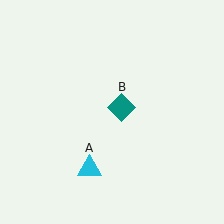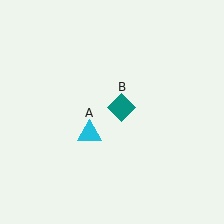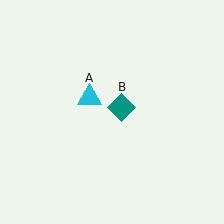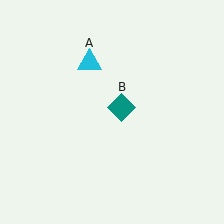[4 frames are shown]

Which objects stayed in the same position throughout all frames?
Teal diamond (object B) remained stationary.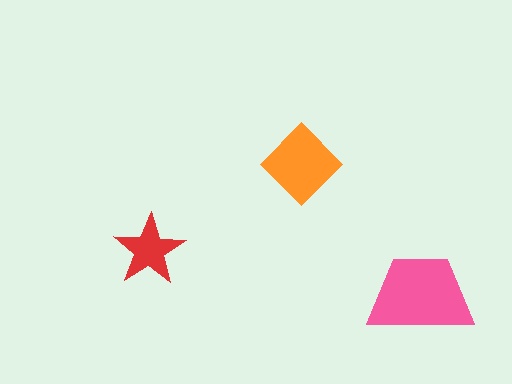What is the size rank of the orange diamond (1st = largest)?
2nd.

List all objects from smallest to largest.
The red star, the orange diamond, the pink trapezoid.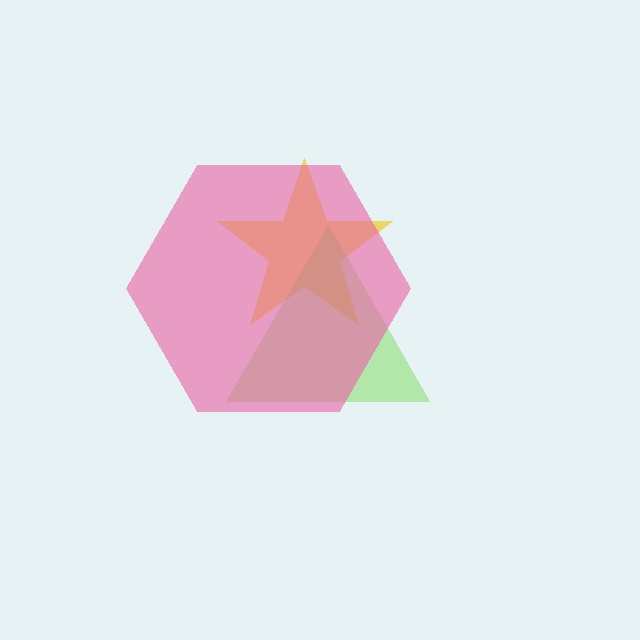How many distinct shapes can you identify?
There are 3 distinct shapes: a yellow star, a lime triangle, a pink hexagon.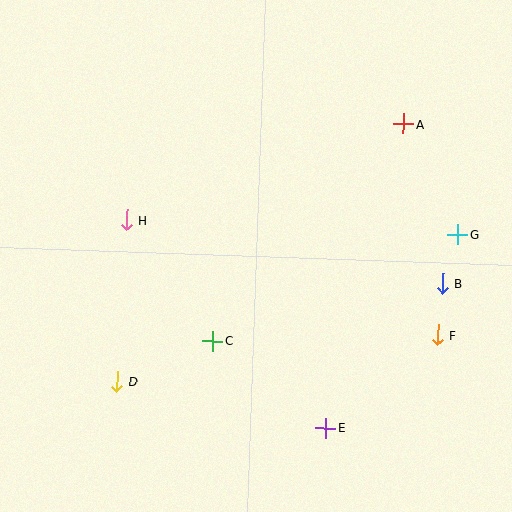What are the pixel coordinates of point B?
Point B is at (442, 283).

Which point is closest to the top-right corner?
Point A is closest to the top-right corner.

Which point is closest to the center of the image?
Point C at (213, 341) is closest to the center.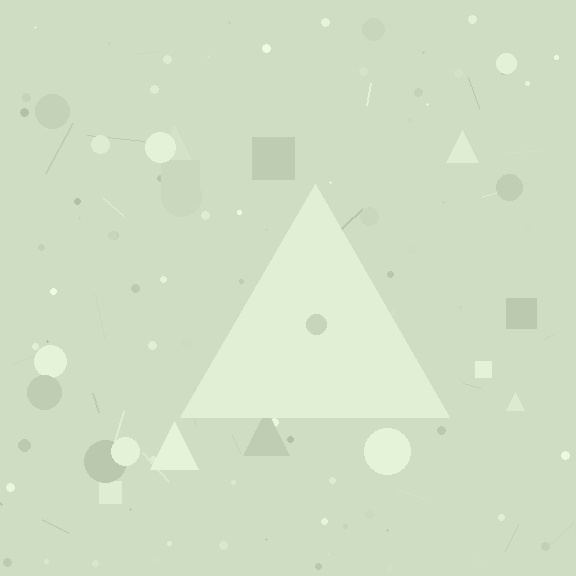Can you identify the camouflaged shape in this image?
The camouflaged shape is a triangle.